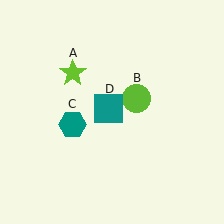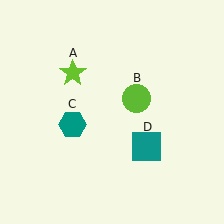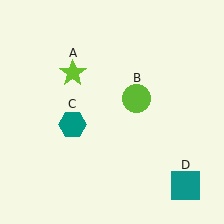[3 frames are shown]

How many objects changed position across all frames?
1 object changed position: teal square (object D).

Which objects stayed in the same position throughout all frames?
Lime star (object A) and lime circle (object B) and teal hexagon (object C) remained stationary.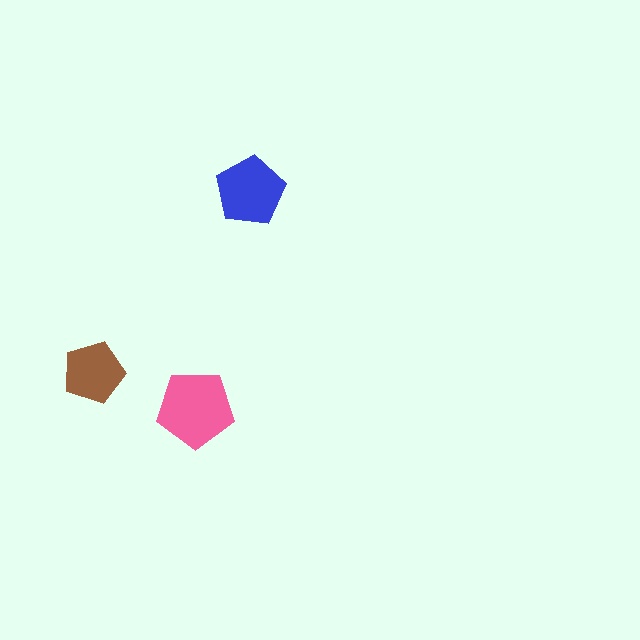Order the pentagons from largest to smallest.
the pink one, the blue one, the brown one.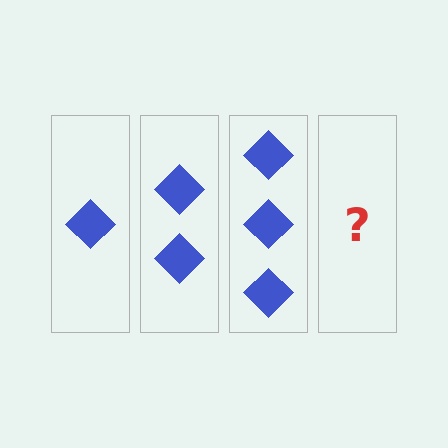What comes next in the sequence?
The next element should be 4 diamonds.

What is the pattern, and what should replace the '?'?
The pattern is that each step adds one more diamond. The '?' should be 4 diamonds.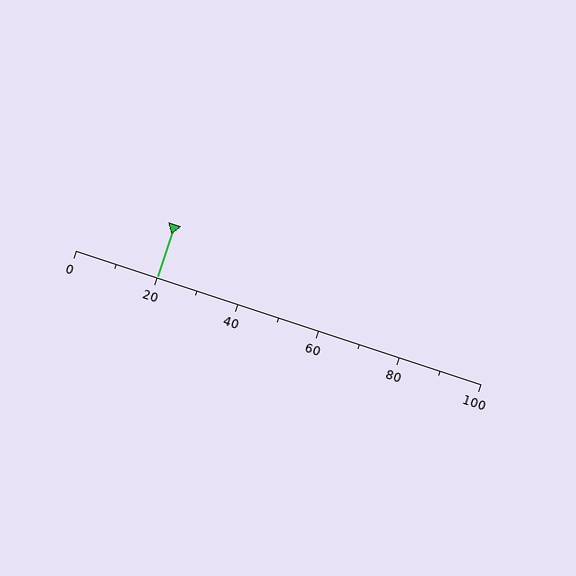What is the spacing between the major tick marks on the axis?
The major ticks are spaced 20 apart.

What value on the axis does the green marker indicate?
The marker indicates approximately 20.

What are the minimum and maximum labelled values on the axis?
The axis runs from 0 to 100.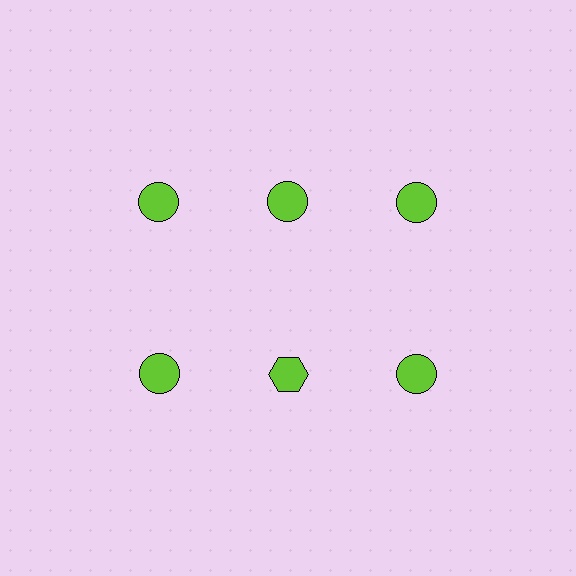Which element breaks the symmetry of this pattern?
The lime hexagon in the second row, second from left column breaks the symmetry. All other shapes are lime circles.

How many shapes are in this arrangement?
There are 6 shapes arranged in a grid pattern.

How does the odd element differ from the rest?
It has a different shape: hexagon instead of circle.